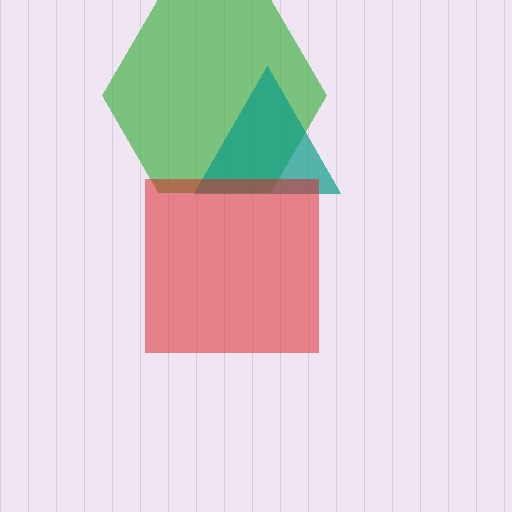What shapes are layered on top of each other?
The layered shapes are: a green hexagon, a teal triangle, a red square.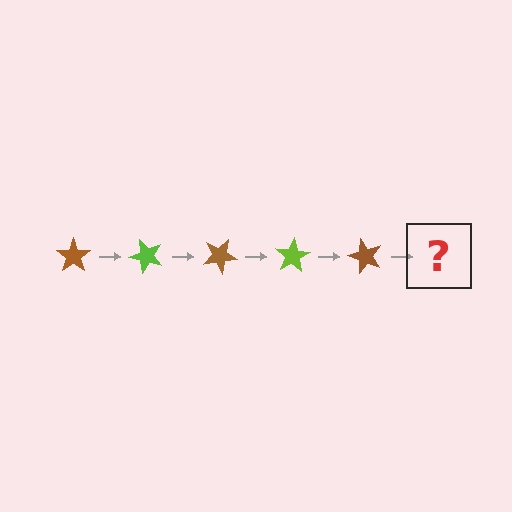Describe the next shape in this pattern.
It should be a lime star, rotated 250 degrees from the start.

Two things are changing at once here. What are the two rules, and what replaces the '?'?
The two rules are that it rotates 50 degrees each step and the color cycles through brown and lime. The '?' should be a lime star, rotated 250 degrees from the start.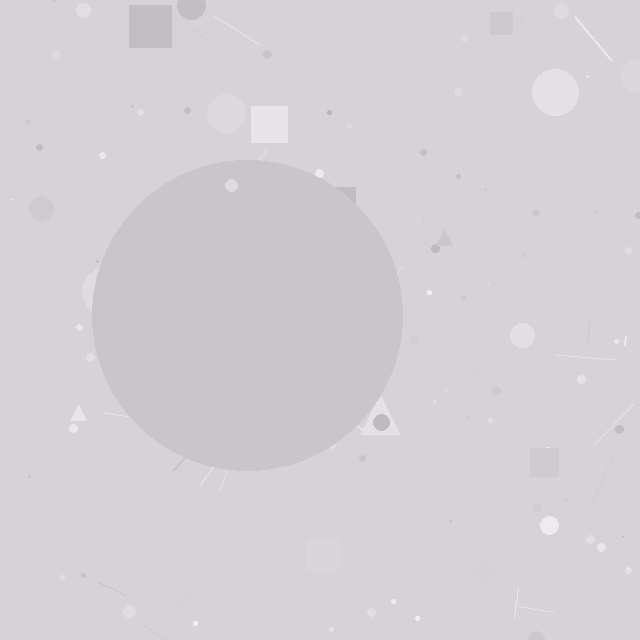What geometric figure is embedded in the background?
A circle is embedded in the background.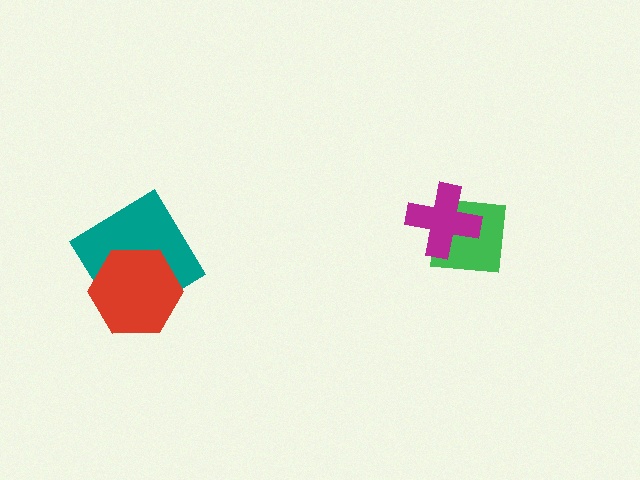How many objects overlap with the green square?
1 object overlaps with the green square.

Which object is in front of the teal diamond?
The red hexagon is in front of the teal diamond.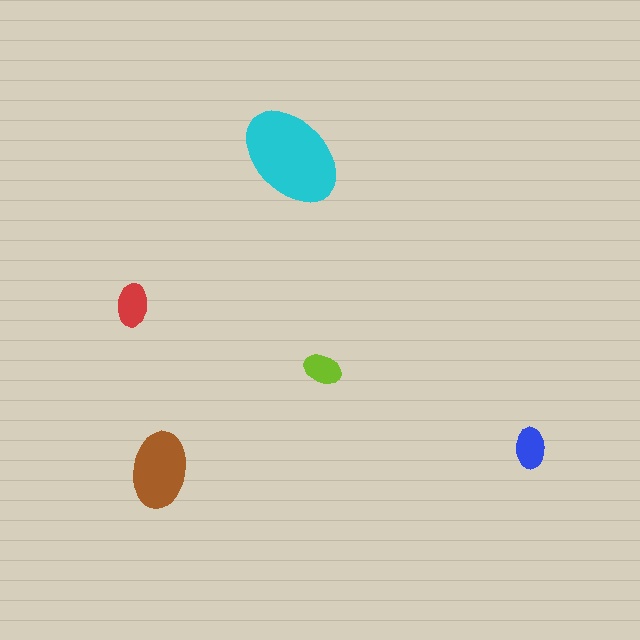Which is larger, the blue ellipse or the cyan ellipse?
The cyan one.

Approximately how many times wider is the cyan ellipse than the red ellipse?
About 2.5 times wider.